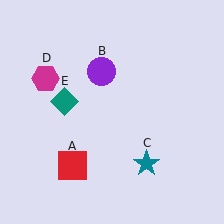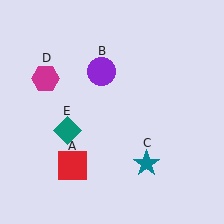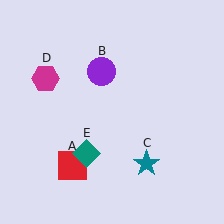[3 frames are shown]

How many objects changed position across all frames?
1 object changed position: teal diamond (object E).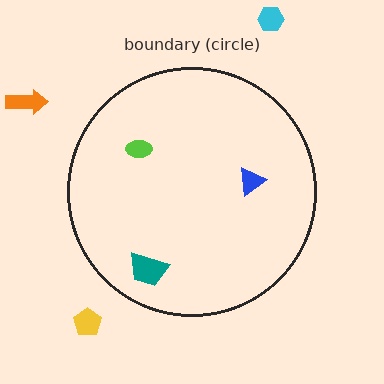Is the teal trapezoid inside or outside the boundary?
Inside.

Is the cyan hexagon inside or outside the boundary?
Outside.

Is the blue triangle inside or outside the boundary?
Inside.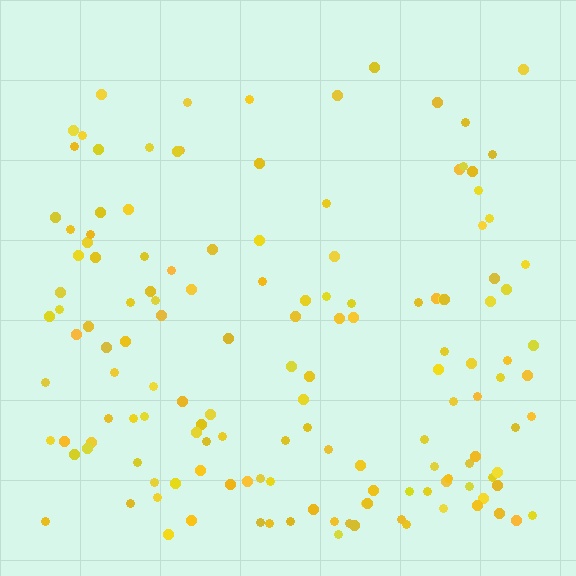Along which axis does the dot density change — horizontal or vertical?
Vertical.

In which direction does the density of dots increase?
From top to bottom, with the bottom side densest.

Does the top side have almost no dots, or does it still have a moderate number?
Still a moderate number, just noticeably fewer than the bottom.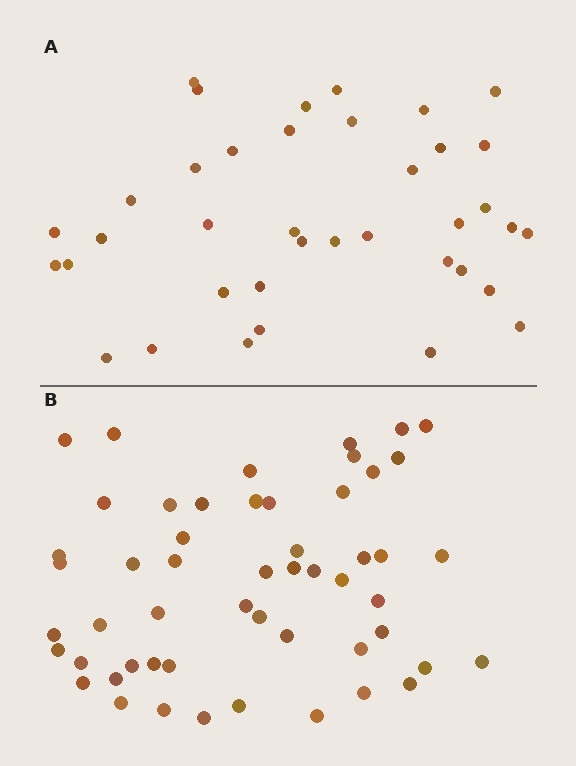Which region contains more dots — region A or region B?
Region B (the bottom region) has more dots.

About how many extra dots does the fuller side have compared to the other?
Region B has approximately 15 more dots than region A.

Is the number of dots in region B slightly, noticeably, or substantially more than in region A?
Region B has noticeably more, but not dramatically so. The ratio is roughly 1.4 to 1.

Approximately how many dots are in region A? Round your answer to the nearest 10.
About 40 dots. (The exact count is 38, which rounds to 40.)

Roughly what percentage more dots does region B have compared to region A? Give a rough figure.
About 40% more.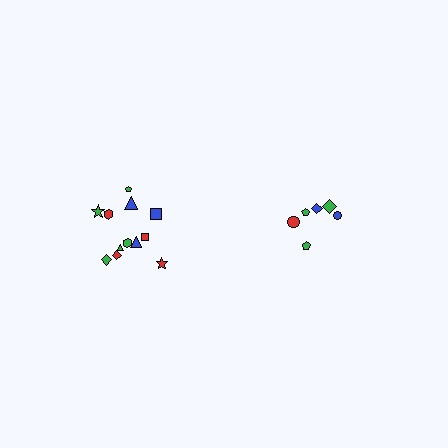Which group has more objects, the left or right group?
The left group.